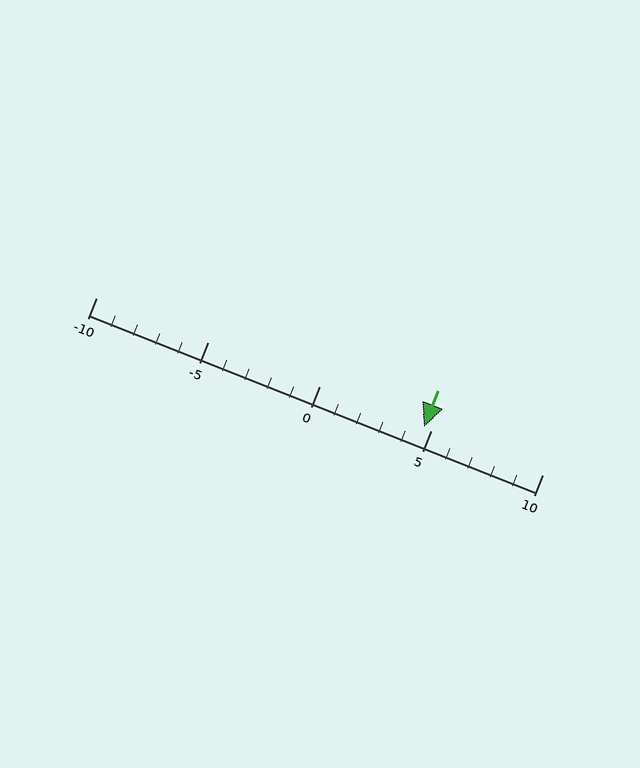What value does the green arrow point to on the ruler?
The green arrow points to approximately 5.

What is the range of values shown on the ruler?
The ruler shows values from -10 to 10.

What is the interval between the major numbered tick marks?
The major tick marks are spaced 5 units apart.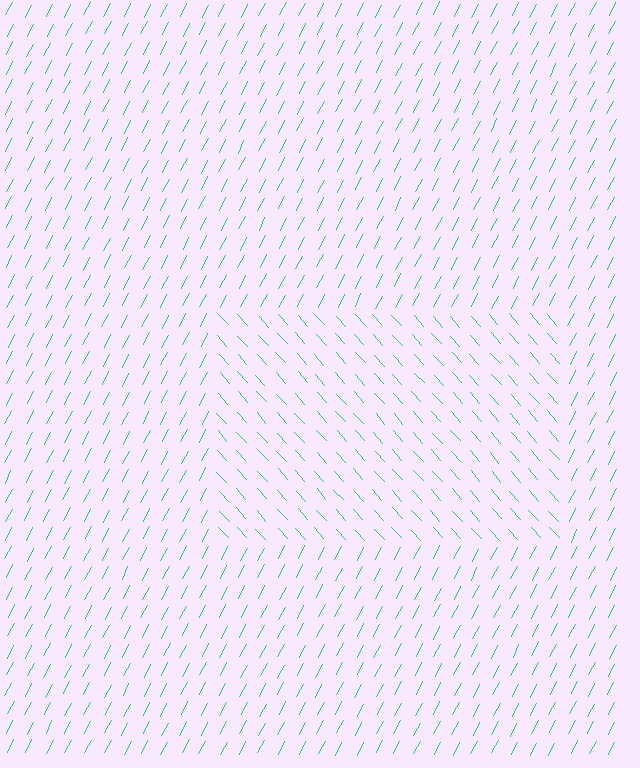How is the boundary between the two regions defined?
The boundary is defined purely by a change in line orientation (approximately 69 degrees difference). All lines are the same color and thickness.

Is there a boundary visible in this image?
Yes, there is a texture boundary formed by a change in line orientation.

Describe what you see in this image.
The image is filled with small cyan line segments. A rectangle region in the image has lines oriented differently from the surrounding lines, creating a visible texture boundary.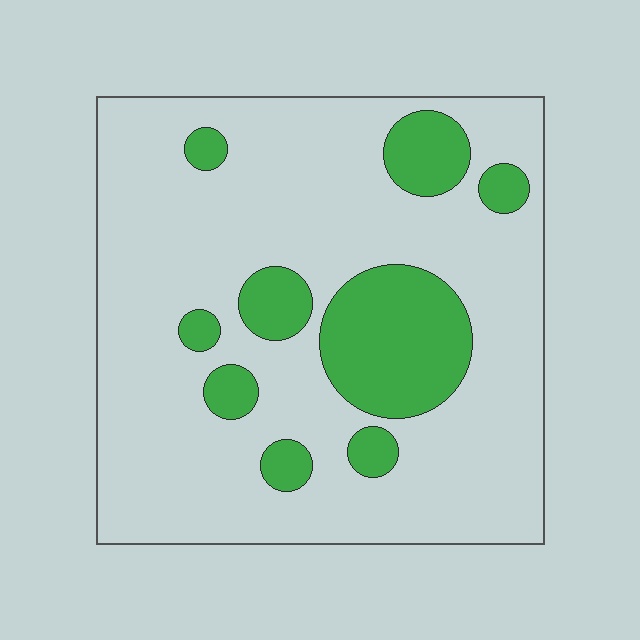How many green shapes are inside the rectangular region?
9.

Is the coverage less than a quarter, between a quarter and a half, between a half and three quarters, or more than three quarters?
Less than a quarter.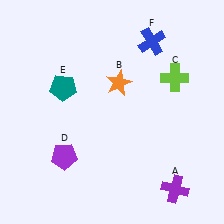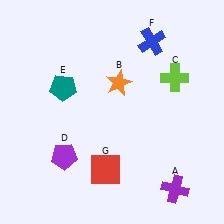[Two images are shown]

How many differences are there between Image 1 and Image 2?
There is 1 difference between the two images.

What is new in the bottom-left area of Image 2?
A red square (G) was added in the bottom-left area of Image 2.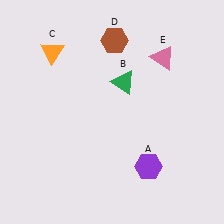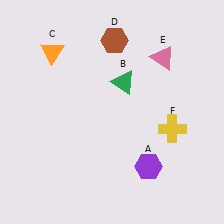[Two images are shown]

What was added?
A yellow cross (F) was added in Image 2.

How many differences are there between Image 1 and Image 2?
There is 1 difference between the two images.